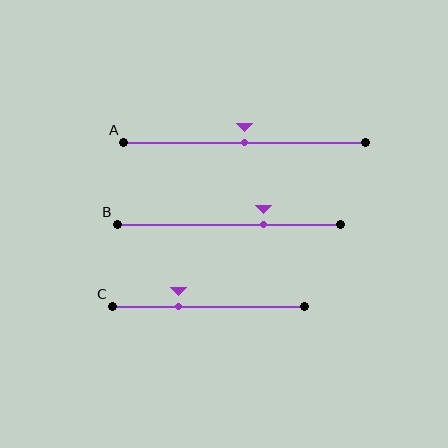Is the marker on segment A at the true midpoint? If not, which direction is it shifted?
Yes, the marker on segment A is at the true midpoint.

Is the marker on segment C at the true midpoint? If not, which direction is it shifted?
No, the marker on segment C is shifted to the left by about 15% of the segment length.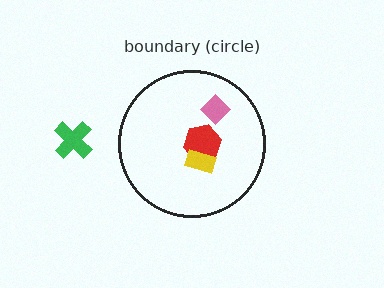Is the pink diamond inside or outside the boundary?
Inside.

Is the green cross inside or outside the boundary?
Outside.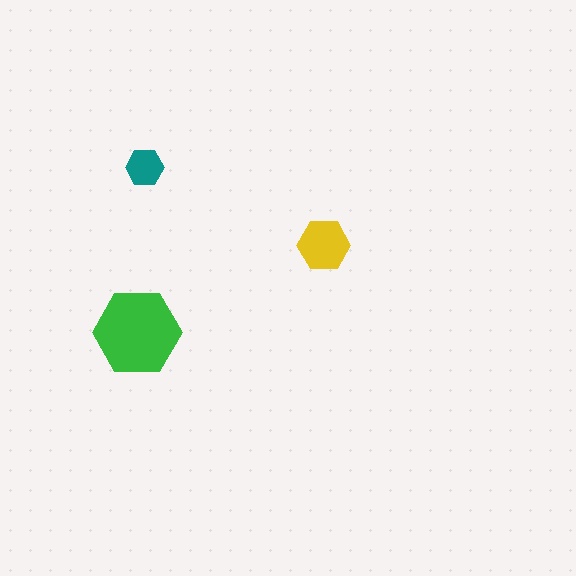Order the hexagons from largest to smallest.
the green one, the yellow one, the teal one.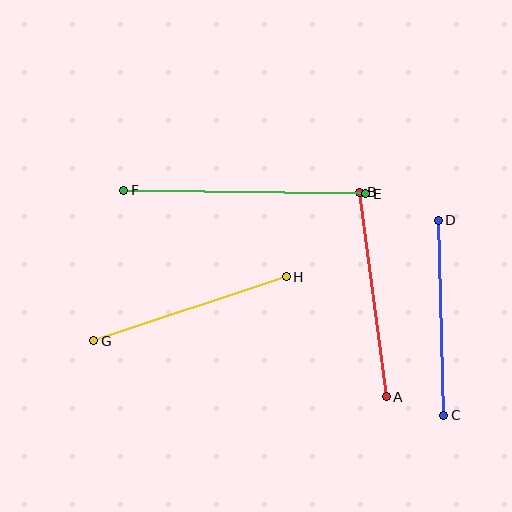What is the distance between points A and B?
The distance is approximately 207 pixels.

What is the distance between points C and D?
The distance is approximately 195 pixels.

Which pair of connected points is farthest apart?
Points E and F are farthest apart.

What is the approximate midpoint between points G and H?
The midpoint is at approximately (190, 309) pixels.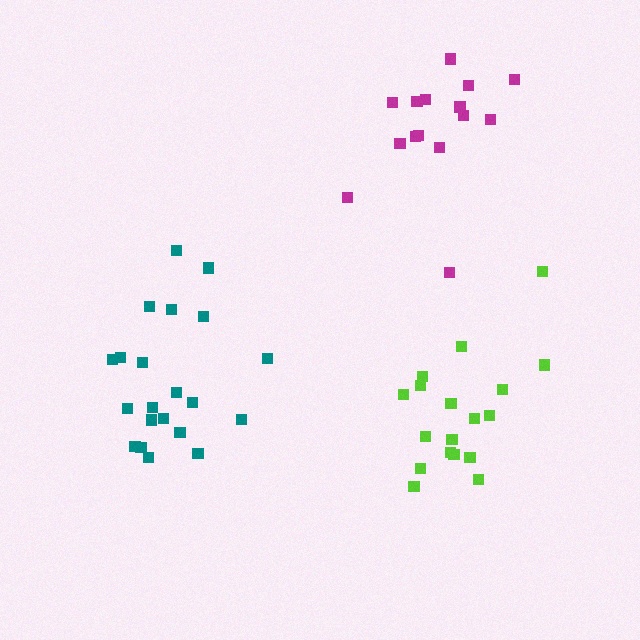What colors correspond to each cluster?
The clusters are colored: teal, magenta, lime.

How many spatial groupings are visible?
There are 3 spatial groupings.